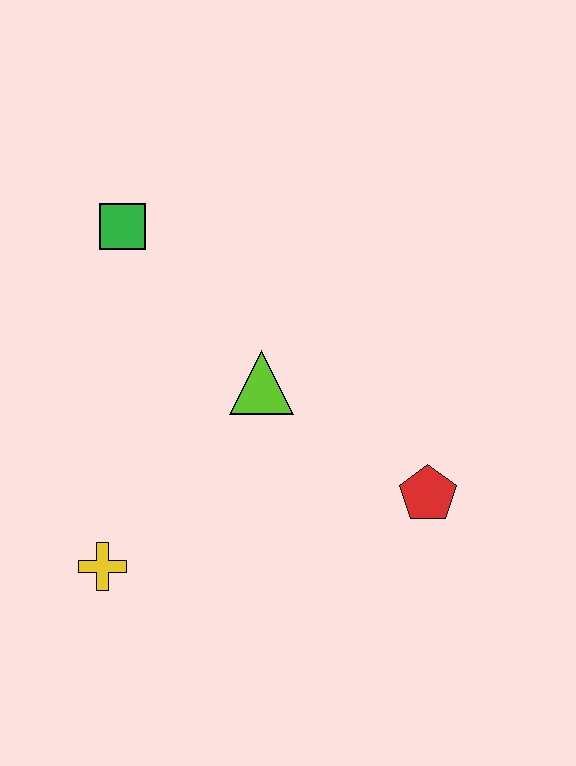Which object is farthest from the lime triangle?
The yellow cross is farthest from the lime triangle.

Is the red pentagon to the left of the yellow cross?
No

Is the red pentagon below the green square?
Yes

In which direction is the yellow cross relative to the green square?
The yellow cross is below the green square.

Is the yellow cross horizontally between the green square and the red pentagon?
No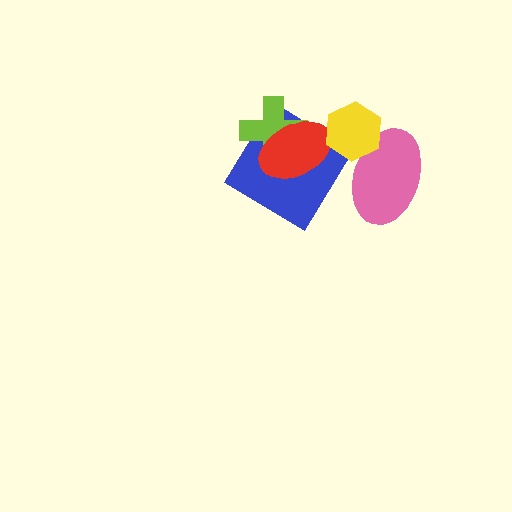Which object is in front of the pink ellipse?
The yellow hexagon is in front of the pink ellipse.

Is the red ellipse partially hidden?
Yes, it is partially covered by another shape.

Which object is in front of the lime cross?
The red ellipse is in front of the lime cross.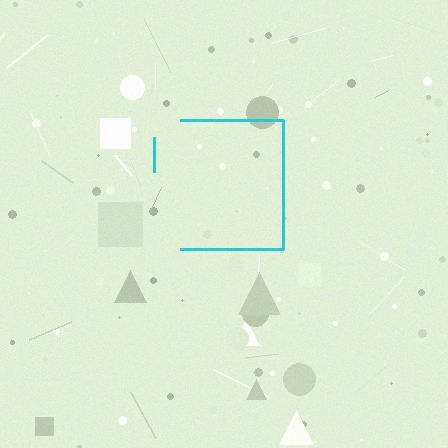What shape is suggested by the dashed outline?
The dashed outline suggests a square.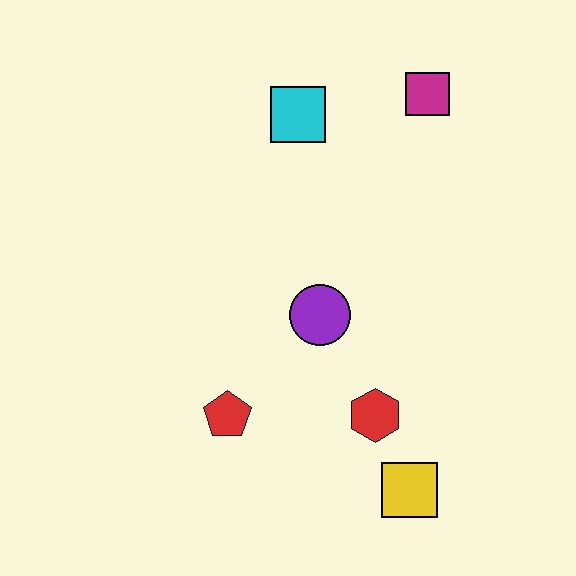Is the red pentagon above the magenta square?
No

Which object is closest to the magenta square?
The cyan square is closest to the magenta square.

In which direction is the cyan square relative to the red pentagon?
The cyan square is above the red pentagon.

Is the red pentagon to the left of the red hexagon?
Yes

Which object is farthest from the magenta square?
The yellow square is farthest from the magenta square.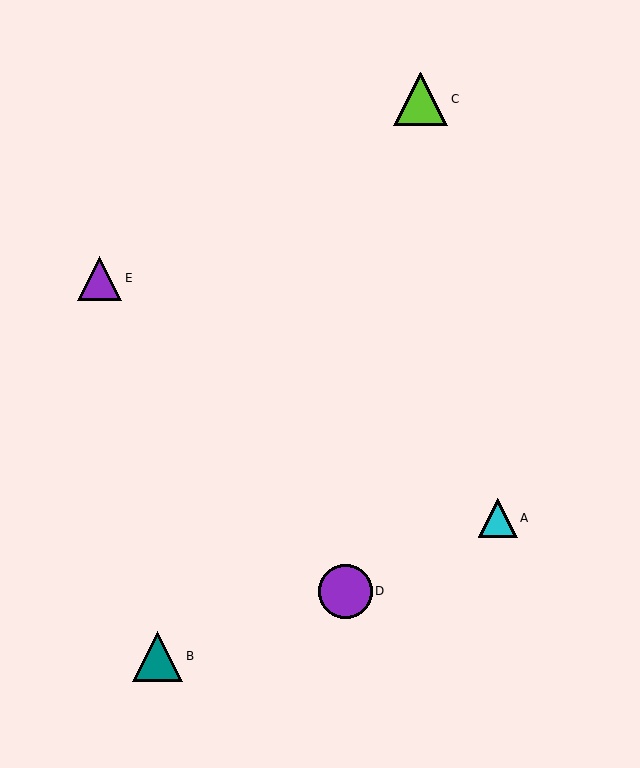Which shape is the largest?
The lime triangle (labeled C) is the largest.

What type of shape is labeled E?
Shape E is a purple triangle.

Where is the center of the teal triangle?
The center of the teal triangle is at (157, 656).